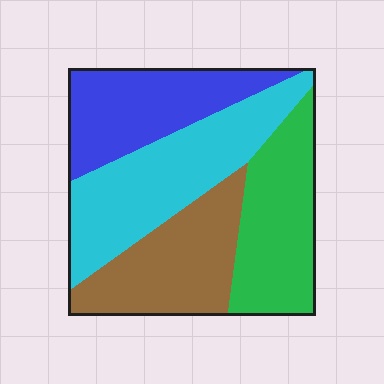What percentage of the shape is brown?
Brown covers about 25% of the shape.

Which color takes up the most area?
Cyan, at roughly 30%.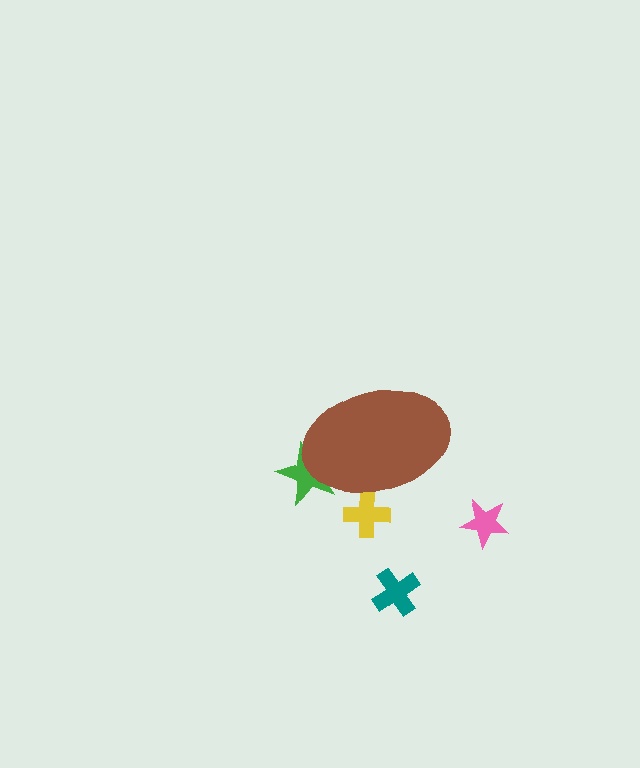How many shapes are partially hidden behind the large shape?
2 shapes are partially hidden.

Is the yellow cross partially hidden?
Yes, the yellow cross is partially hidden behind the brown ellipse.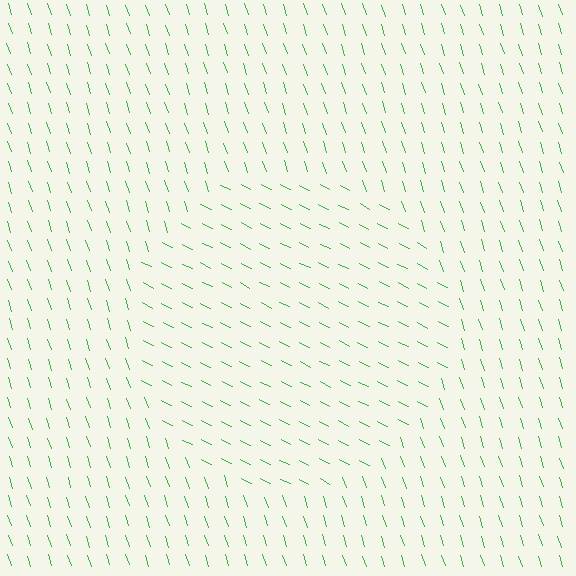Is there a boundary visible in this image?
Yes, there is a texture boundary formed by a change in line orientation.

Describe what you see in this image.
The image is filled with small green line segments. A circle region in the image has lines oriented differently from the surrounding lines, creating a visible texture boundary.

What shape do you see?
I see a circle.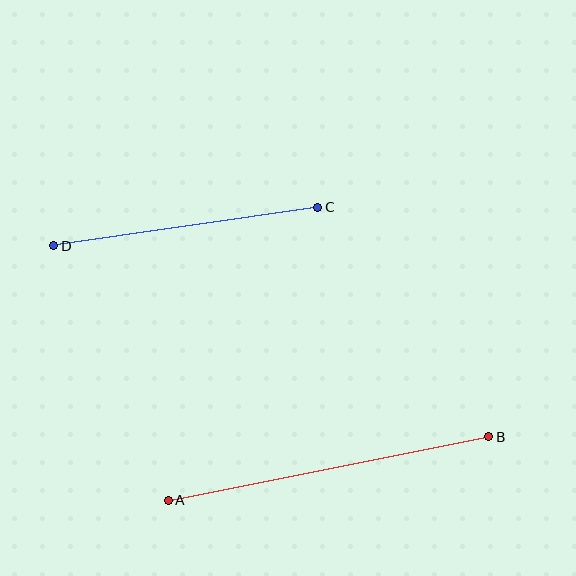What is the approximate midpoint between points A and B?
The midpoint is at approximately (329, 469) pixels.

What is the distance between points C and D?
The distance is approximately 267 pixels.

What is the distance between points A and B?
The distance is approximately 327 pixels.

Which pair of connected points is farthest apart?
Points A and B are farthest apart.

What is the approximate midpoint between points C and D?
The midpoint is at approximately (186, 227) pixels.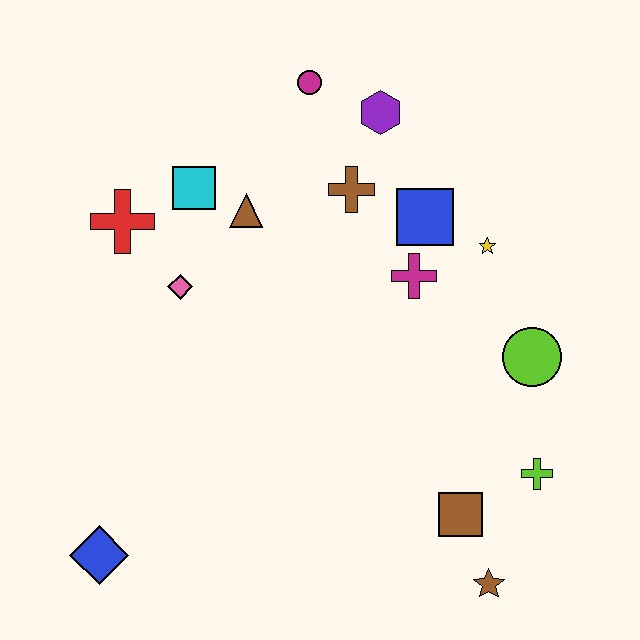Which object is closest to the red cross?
The cyan square is closest to the red cross.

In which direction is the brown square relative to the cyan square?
The brown square is below the cyan square.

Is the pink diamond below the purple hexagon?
Yes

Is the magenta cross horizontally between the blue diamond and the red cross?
No